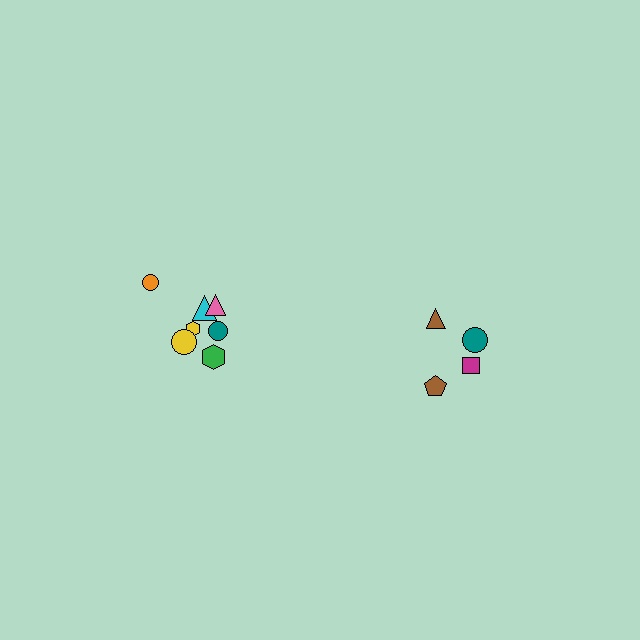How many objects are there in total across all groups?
There are 11 objects.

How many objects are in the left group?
There are 7 objects.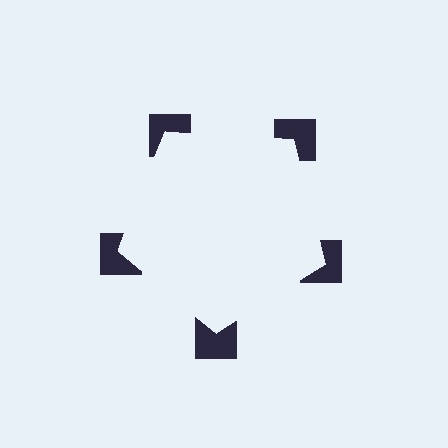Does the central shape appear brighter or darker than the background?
It typically appears slightly brighter than the background, even though no actual brightness change is drawn.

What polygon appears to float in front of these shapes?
An illusory pentagon — its edges are inferred from the aligned wedge cuts in the notched squares, not physically drawn.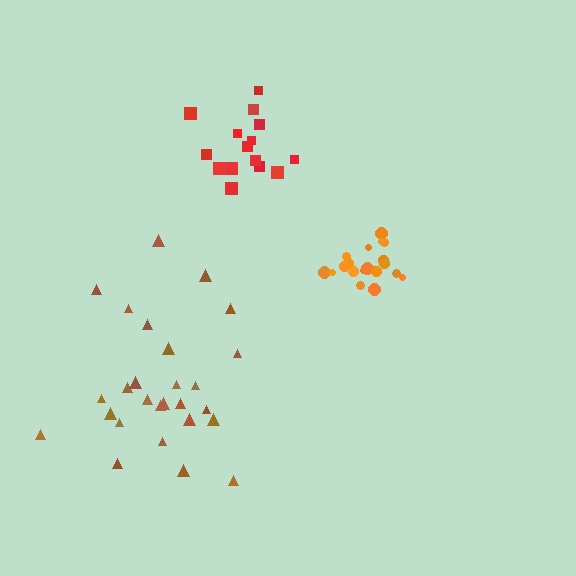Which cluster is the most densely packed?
Orange.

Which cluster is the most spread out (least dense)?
Brown.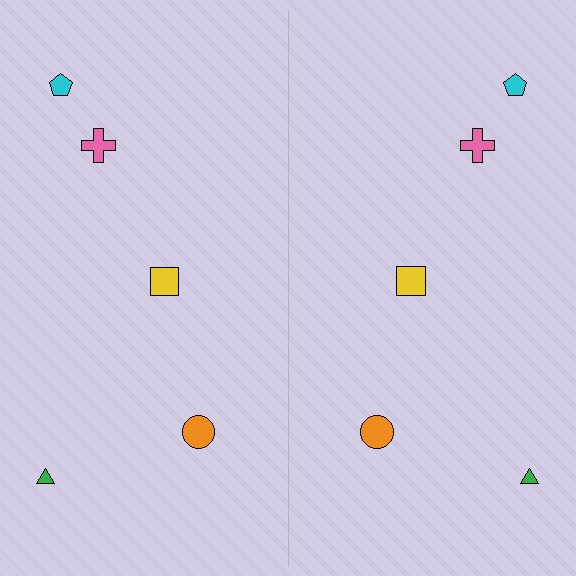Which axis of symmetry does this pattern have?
The pattern has a vertical axis of symmetry running through the center of the image.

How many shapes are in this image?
There are 10 shapes in this image.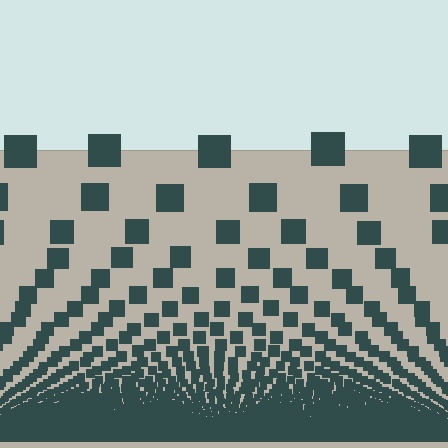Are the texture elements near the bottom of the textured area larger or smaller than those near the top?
Smaller. The gradient is inverted — elements near the bottom are smaller and denser.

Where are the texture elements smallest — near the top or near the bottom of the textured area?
Near the bottom.